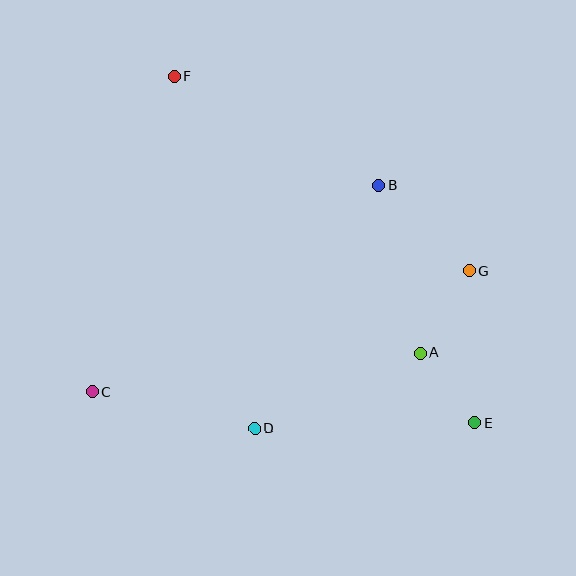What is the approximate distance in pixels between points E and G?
The distance between E and G is approximately 152 pixels.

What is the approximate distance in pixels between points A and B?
The distance between A and B is approximately 173 pixels.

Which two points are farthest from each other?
Points E and F are farthest from each other.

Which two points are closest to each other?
Points A and E are closest to each other.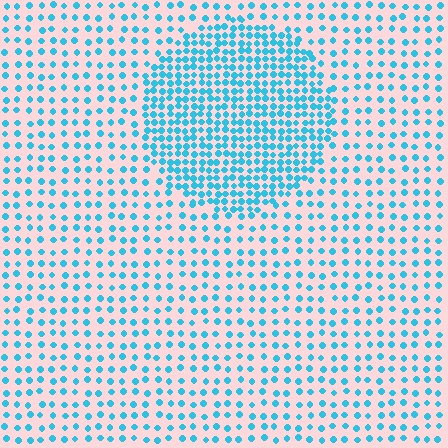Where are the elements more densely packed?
The elements are more densely packed inside the circle boundary.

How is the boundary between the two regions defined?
The boundary is defined by a change in element density (approximately 2.2x ratio). All elements are the same color, size, and shape.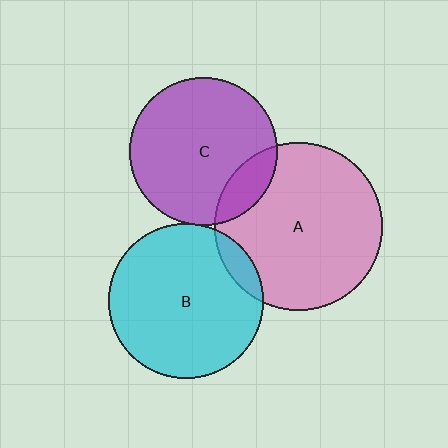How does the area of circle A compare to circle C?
Approximately 1.3 times.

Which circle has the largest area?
Circle A (pink).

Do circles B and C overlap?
Yes.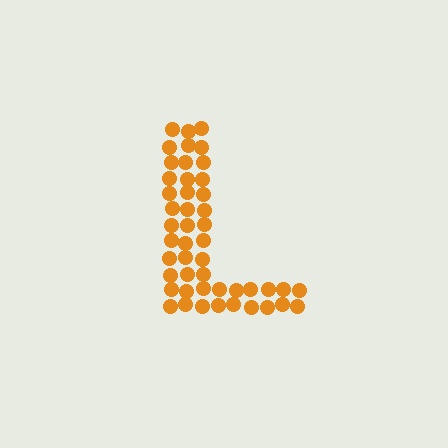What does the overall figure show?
The overall figure shows the letter L.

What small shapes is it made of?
It is made of small circles.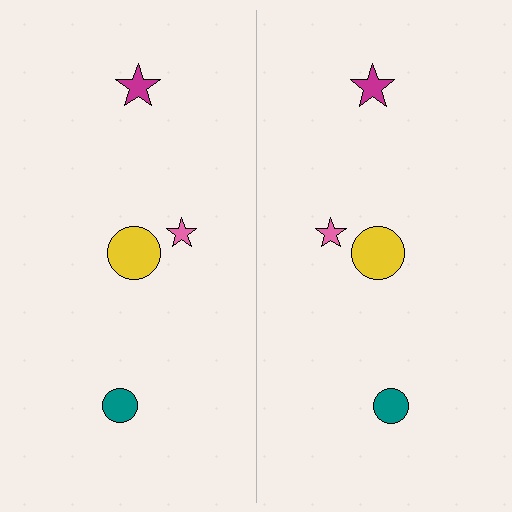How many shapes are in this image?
There are 8 shapes in this image.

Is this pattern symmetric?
Yes, this pattern has bilateral (reflection) symmetry.